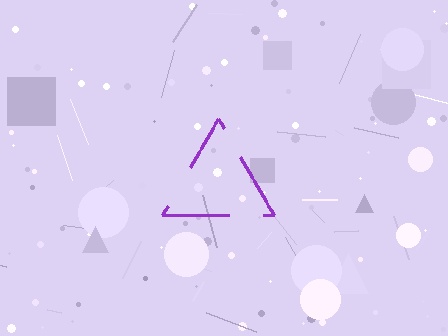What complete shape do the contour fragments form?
The contour fragments form a triangle.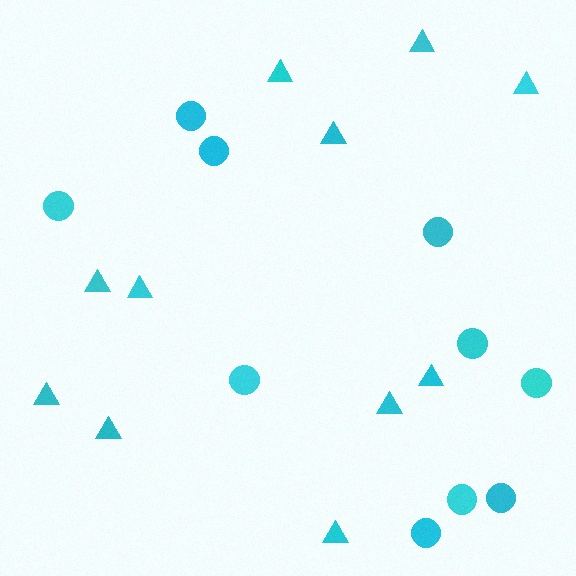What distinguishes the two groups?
There are 2 groups: one group of triangles (11) and one group of circles (10).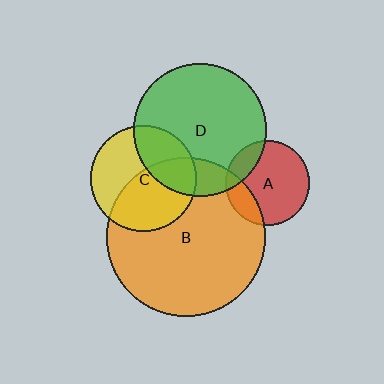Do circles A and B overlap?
Yes.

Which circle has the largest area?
Circle B (orange).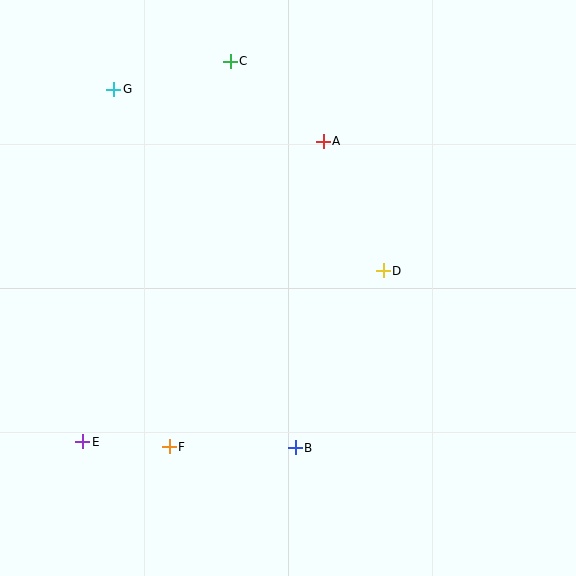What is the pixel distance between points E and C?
The distance between E and C is 408 pixels.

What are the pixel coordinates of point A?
Point A is at (323, 141).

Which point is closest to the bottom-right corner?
Point B is closest to the bottom-right corner.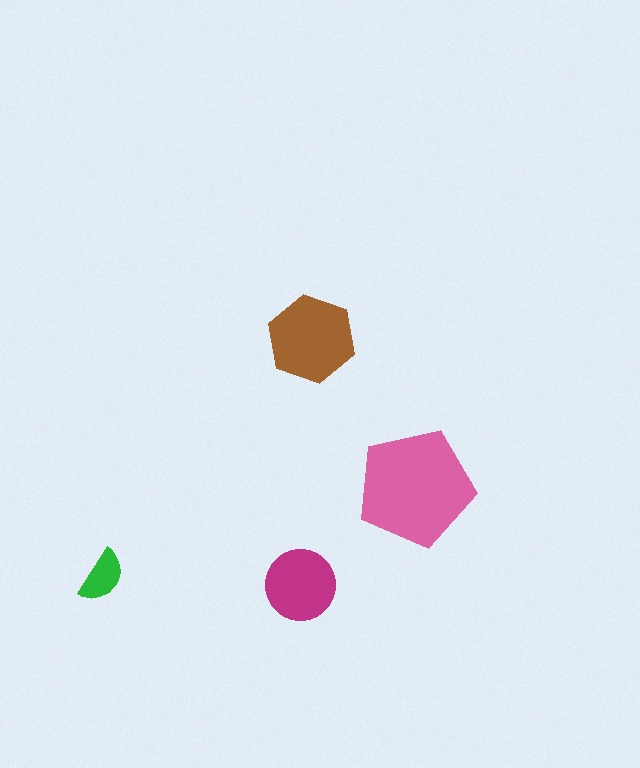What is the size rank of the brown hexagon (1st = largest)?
2nd.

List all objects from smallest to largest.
The green semicircle, the magenta circle, the brown hexagon, the pink pentagon.